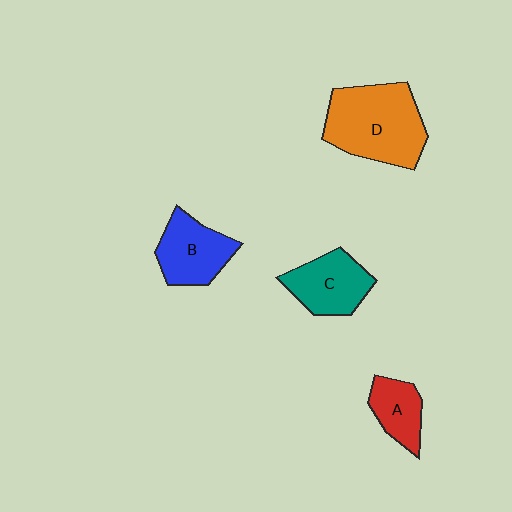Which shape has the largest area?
Shape D (orange).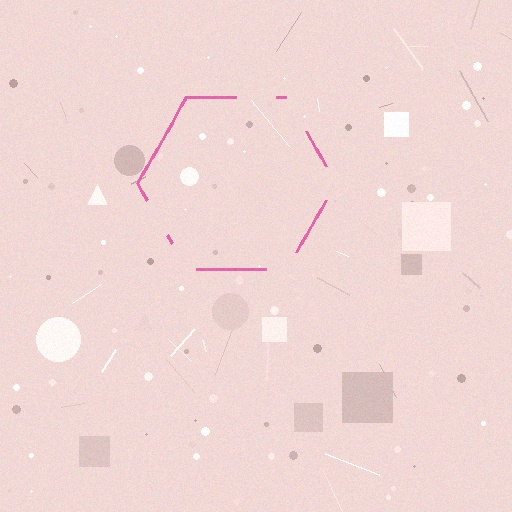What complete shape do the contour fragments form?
The contour fragments form a hexagon.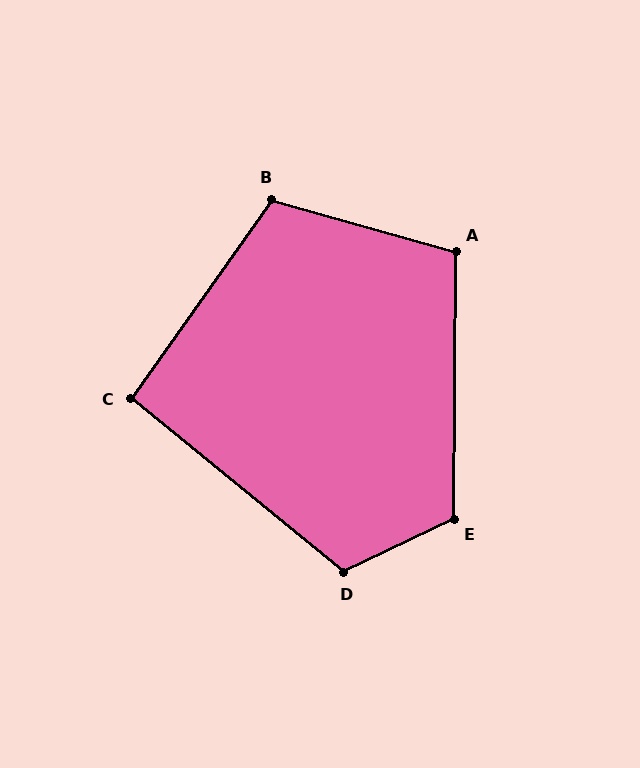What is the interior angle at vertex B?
Approximately 110 degrees (obtuse).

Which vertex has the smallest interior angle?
C, at approximately 94 degrees.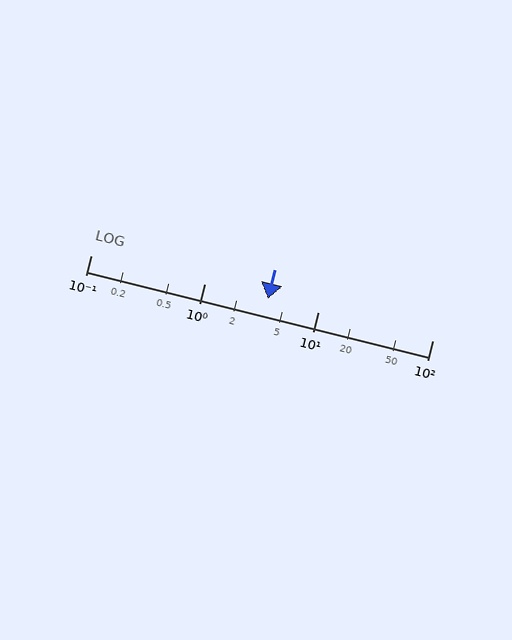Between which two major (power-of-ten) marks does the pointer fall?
The pointer is between 1 and 10.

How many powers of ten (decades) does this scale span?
The scale spans 3 decades, from 0.1 to 100.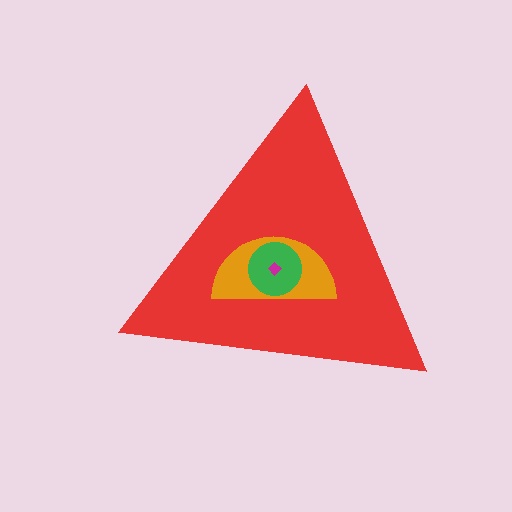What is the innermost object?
The magenta diamond.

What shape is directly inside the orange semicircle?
The green circle.